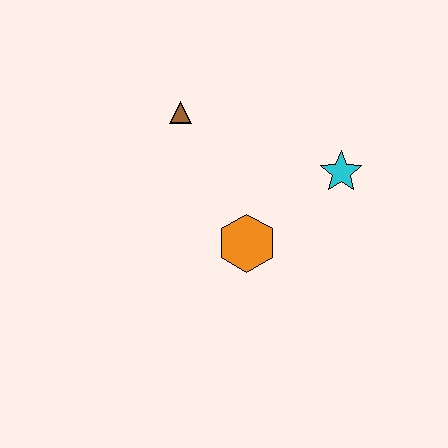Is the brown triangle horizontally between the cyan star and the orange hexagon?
No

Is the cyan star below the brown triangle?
Yes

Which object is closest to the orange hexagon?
The cyan star is closest to the orange hexagon.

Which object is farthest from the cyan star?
The brown triangle is farthest from the cyan star.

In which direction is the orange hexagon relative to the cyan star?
The orange hexagon is to the left of the cyan star.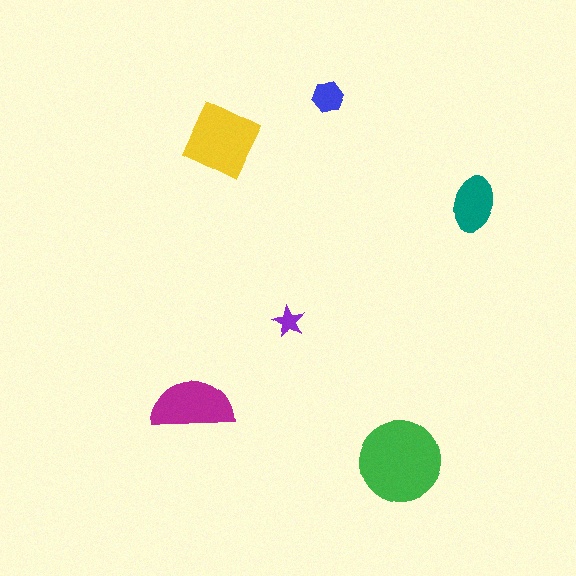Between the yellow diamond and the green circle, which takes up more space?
The green circle.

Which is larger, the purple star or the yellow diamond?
The yellow diamond.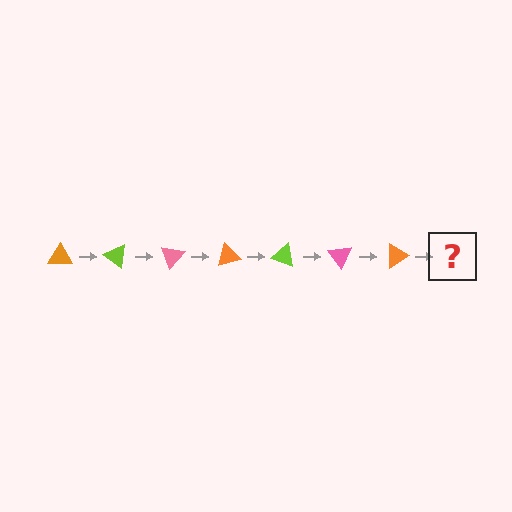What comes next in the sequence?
The next element should be a lime triangle, rotated 245 degrees from the start.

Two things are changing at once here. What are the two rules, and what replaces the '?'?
The two rules are that it rotates 35 degrees each step and the color cycles through orange, lime, and pink. The '?' should be a lime triangle, rotated 245 degrees from the start.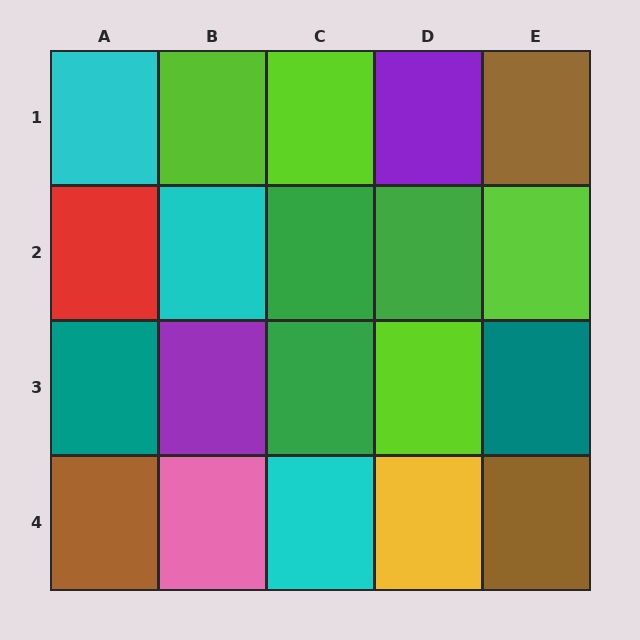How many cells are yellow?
1 cell is yellow.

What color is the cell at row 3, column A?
Teal.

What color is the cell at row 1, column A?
Cyan.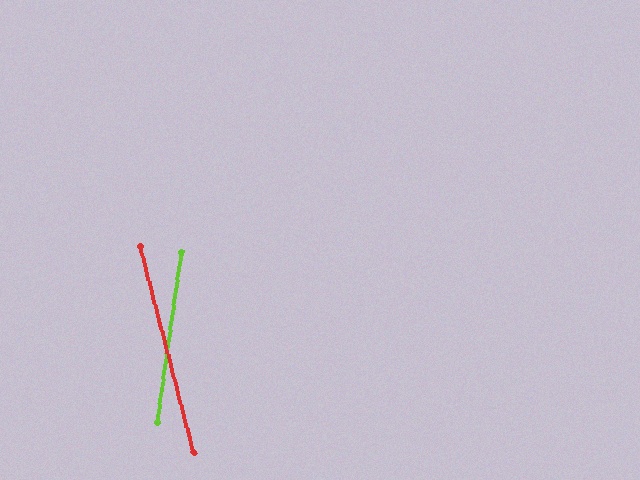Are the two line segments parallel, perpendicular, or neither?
Neither parallel nor perpendicular — they differ by about 23°.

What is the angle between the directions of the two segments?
Approximately 23 degrees.